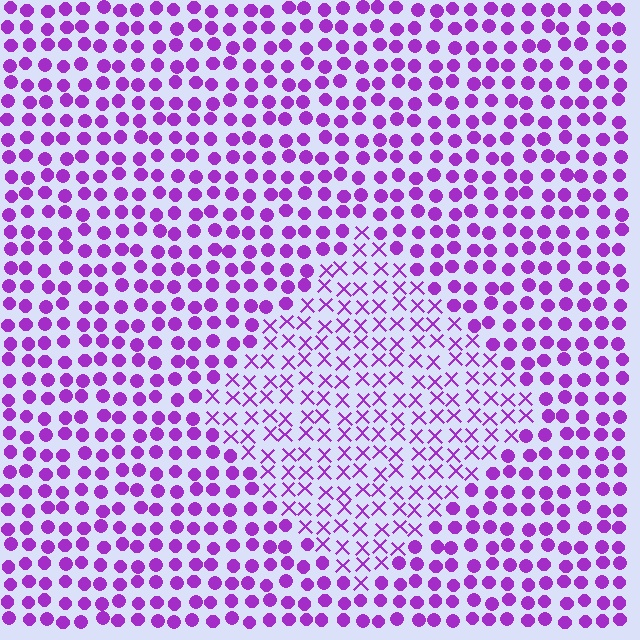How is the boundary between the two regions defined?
The boundary is defined by a change in element shape: X marks inside vs. circles outside. All elements share the same color and spacing.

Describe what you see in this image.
The image is filled with small purple elements arranged in a uniform grid. A diamond-shaped region contains X marks, while the surrounding area contains circles. The boundary is defined purely by the change in element shape.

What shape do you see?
I see a diamond.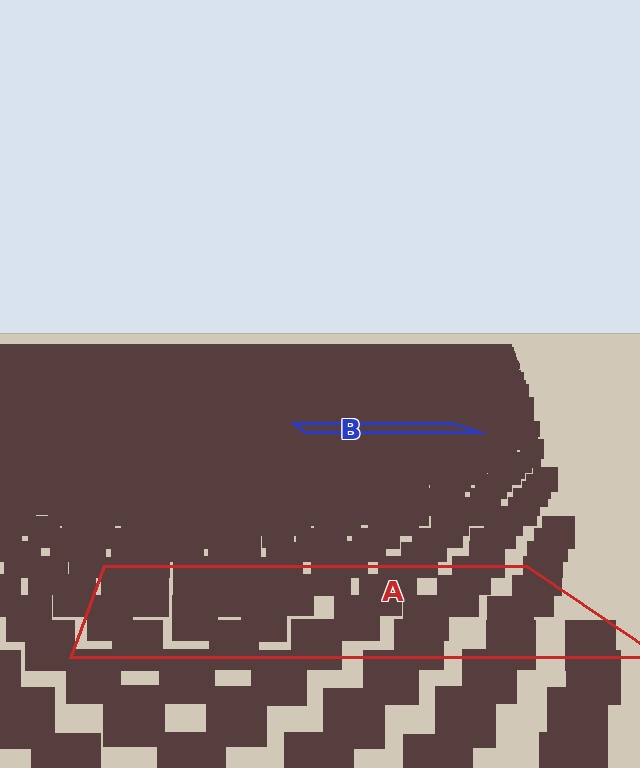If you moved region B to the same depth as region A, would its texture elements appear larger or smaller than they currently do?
They would appear larger. At a closer depth, the same texture elements are projected at a bigger on-screen size.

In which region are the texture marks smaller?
The texture marks are smaller in region B, because it is farther away.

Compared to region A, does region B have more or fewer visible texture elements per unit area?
Region B has more texture elements per unit area — they are packed more densely because it is farther away.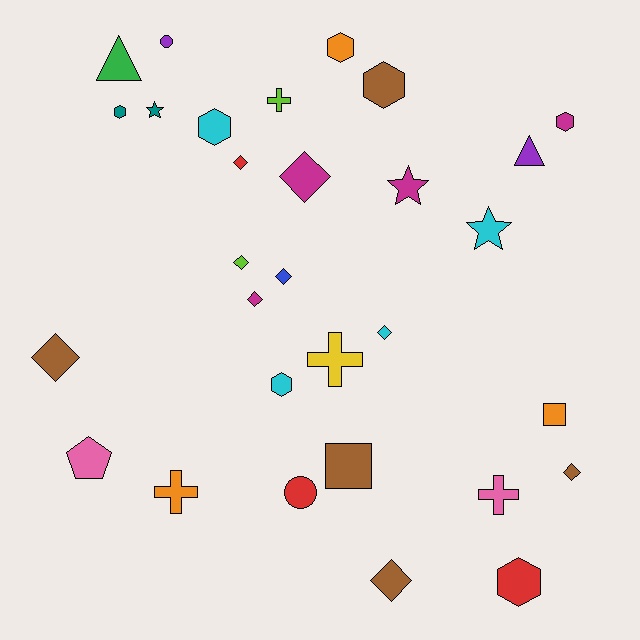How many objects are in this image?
There are 30 objects.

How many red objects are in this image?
There are 3 red objects.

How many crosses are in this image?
There are 4 crosses.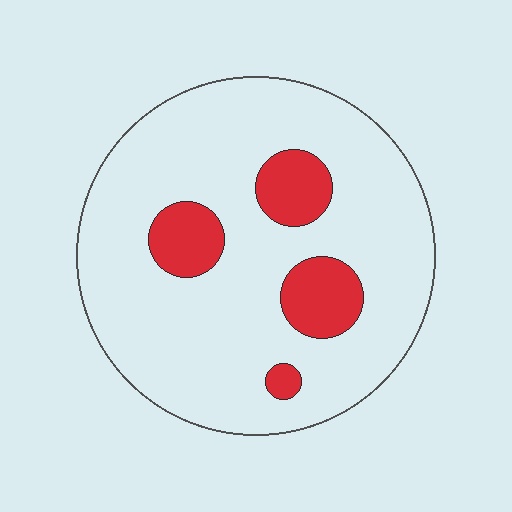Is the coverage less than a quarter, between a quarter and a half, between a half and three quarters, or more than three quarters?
Less than a quarter.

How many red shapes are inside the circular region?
4.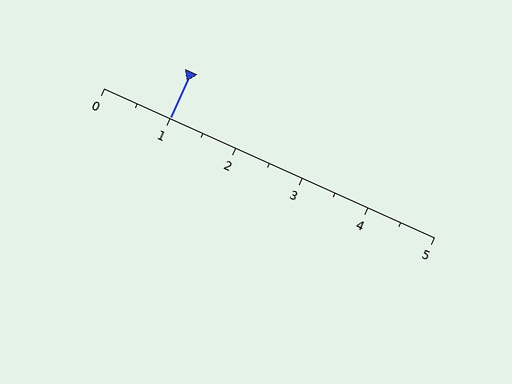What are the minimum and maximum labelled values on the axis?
The axis runs from 0 to 5.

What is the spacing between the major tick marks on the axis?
The major ticks are spaced 1 apart.